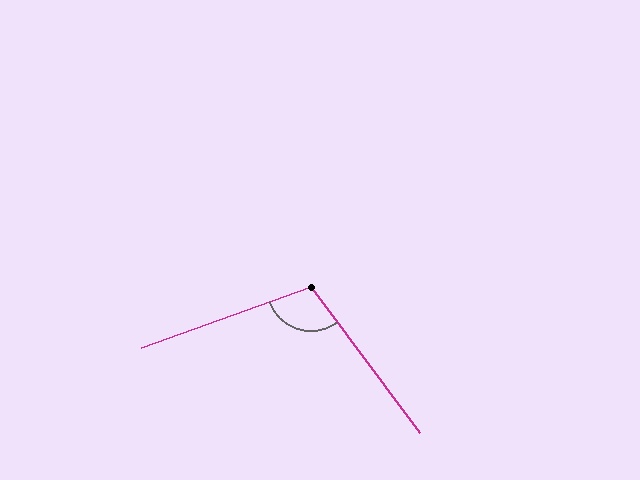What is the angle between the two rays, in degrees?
Approximately 107 degrees.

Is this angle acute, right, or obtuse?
It is obtuse.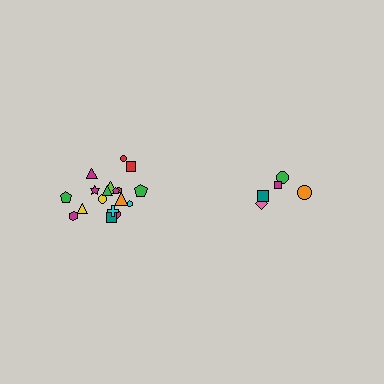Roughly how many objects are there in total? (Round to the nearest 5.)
Roughly 25 objects in total.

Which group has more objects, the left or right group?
The left group.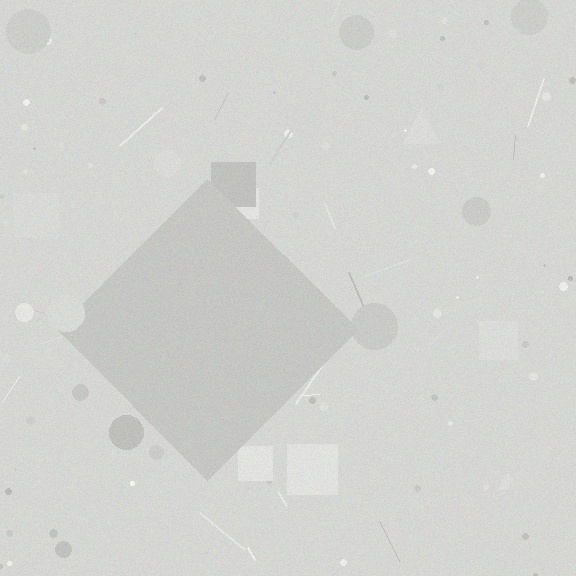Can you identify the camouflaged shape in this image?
The camouflaged shape is a diamond.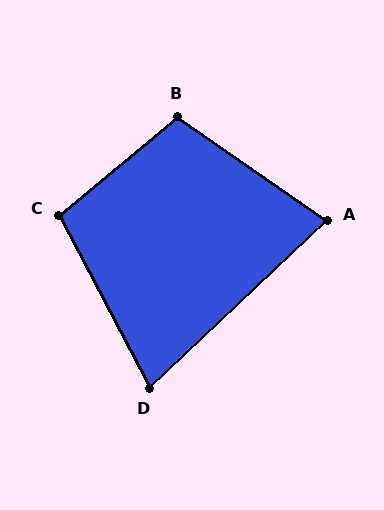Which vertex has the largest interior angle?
B, at approximately 105 degrees.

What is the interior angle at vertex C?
Approximately 102 degrees (obtuse).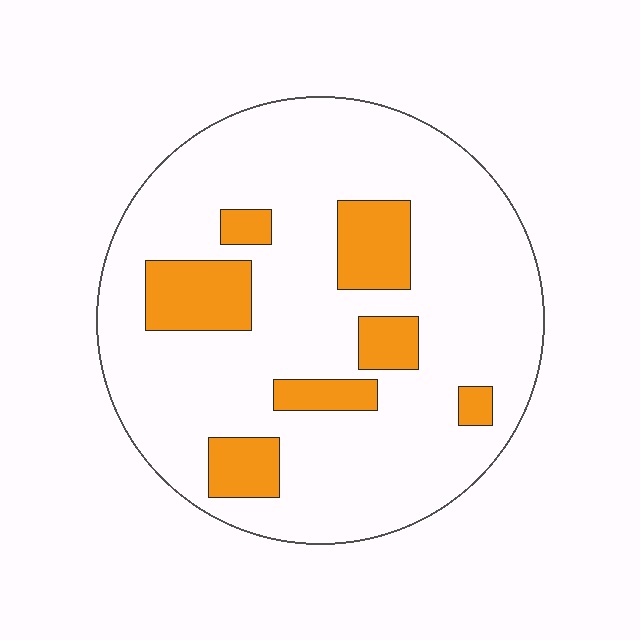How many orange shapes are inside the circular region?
7.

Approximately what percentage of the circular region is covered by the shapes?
Approximately 20%.